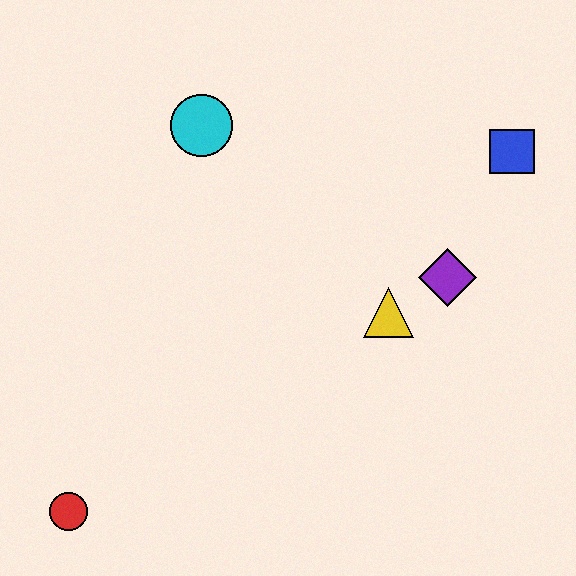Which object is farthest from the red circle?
The blue square is farthest from the red circle.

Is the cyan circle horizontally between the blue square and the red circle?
Yes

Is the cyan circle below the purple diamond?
No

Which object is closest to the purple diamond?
The yellow triangle is closest to the purple diamond.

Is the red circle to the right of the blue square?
No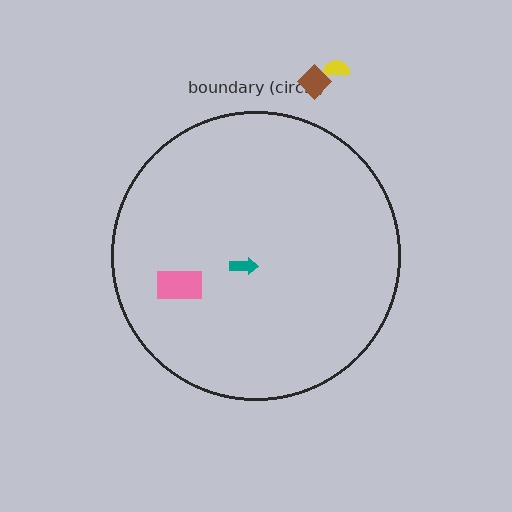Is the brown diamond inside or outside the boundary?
Outside.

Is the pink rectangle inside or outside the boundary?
Inside.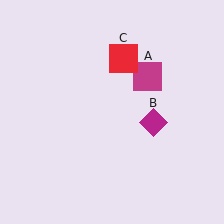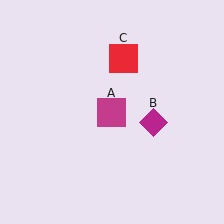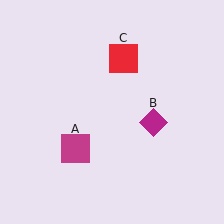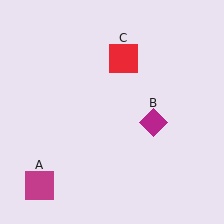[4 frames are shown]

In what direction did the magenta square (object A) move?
The magenta square (object A) moved down and to the left.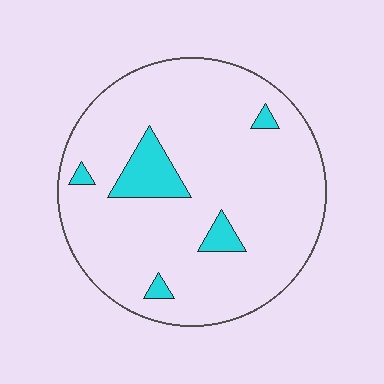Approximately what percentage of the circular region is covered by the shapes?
Approximately 10%.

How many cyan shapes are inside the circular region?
5.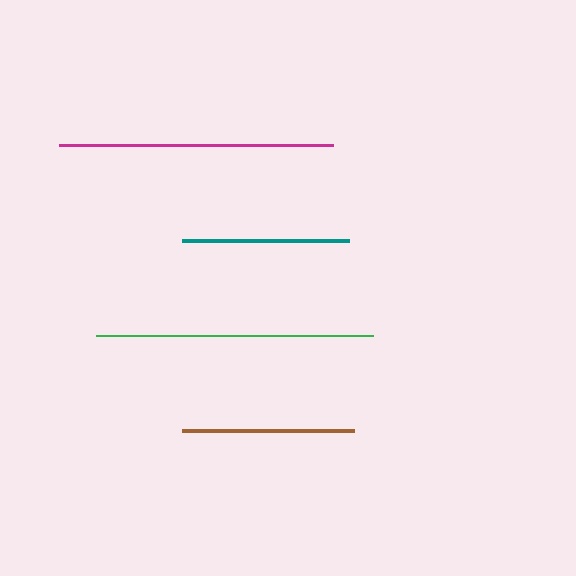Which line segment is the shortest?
The teal line is the shortest at approximately 167 pixels.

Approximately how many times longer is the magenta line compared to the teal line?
The magenta line is approximately 1.6 times the length of the teal line.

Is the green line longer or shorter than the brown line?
The green line is longer than the brown line.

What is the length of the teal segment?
The teal segment is approximately 167 pixels long.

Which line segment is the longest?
The green line is the longest at approximately 277 pixels.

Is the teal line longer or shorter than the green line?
The green line is longer than the teal line.